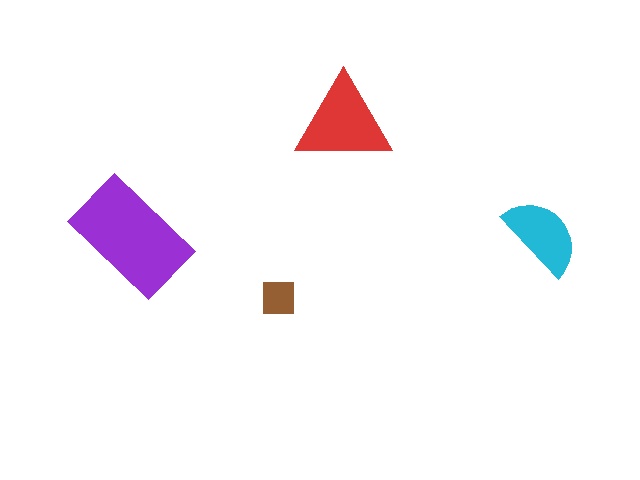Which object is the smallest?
The brown square.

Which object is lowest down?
The brown square is bottommost.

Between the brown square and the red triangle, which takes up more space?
The red triangle.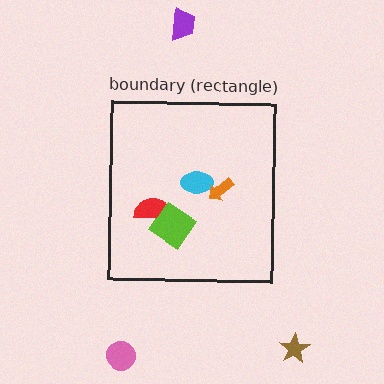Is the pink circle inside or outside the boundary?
Outside.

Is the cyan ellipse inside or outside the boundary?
Inside.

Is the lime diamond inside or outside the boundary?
Inside.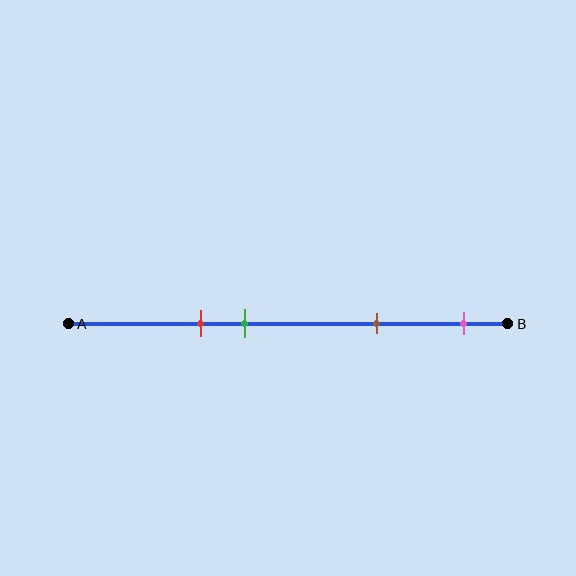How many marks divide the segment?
There are 4 marks dividing the segment.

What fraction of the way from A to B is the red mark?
The red mark is approximately 30% (0.3) of the way from A to B.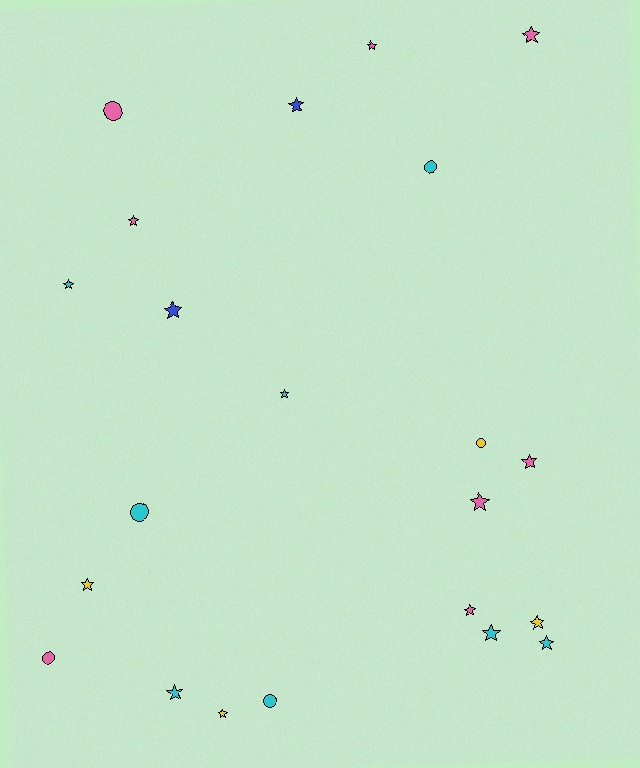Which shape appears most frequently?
Star, with 16 objects.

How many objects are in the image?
There are 22 objects.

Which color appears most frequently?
Pink, with 8 objects.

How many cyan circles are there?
There are 3 cyan circles.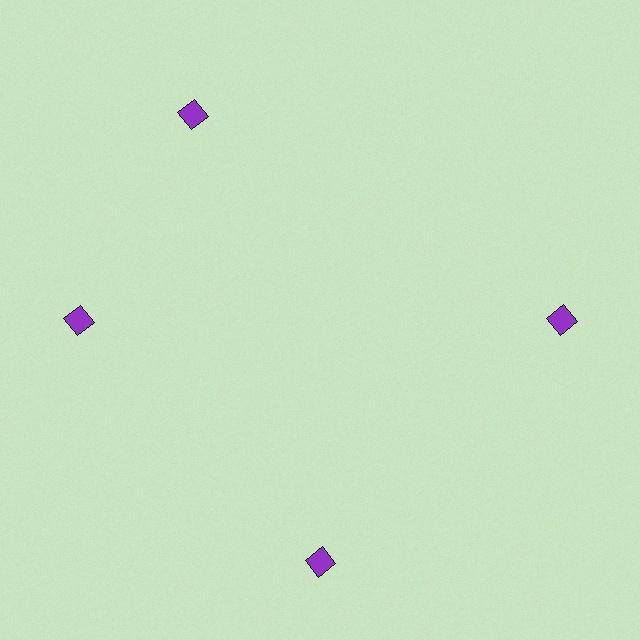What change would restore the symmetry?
The symmetry would be restored by rotating it back into even spacing with its neighbors so that all 4 diamonds sit at equal angles and equal distance from the center.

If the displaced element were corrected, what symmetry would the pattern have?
It would have 4-fold rotational symmetry — the pattern would map onto itself every 90 degrees.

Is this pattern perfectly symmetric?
No. The 4 purple diamonds are arranged in a ring, but one element near the 12 o'clock position is rotated out of alignment along the ring, breaking the 4-fold rotational symmetry.